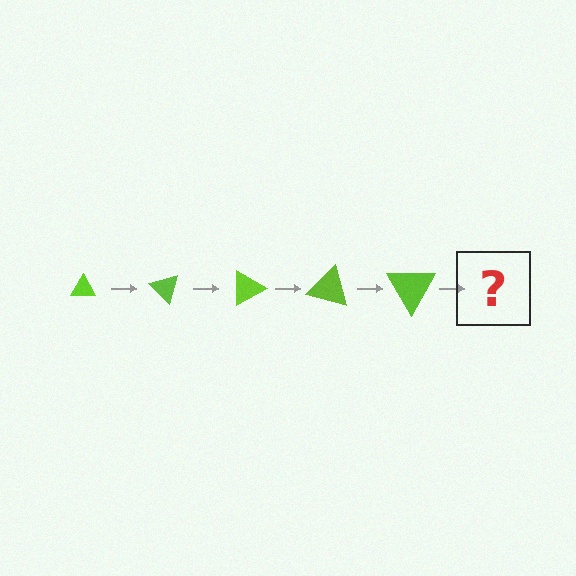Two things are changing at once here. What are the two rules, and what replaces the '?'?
The two rules are that the triangle grows larger each step and it rotates 45 degrees each step. The '?' should be a triangle, larger than the previous one and rotated 225 degrees from the start.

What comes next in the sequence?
The next element should be a triangle, larger than the previous one and rotated 225 degrees from the start.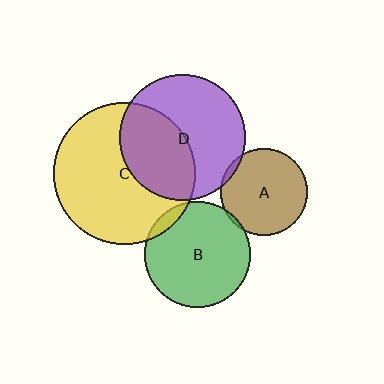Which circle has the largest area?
Circle C (yellow).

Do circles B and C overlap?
Yes.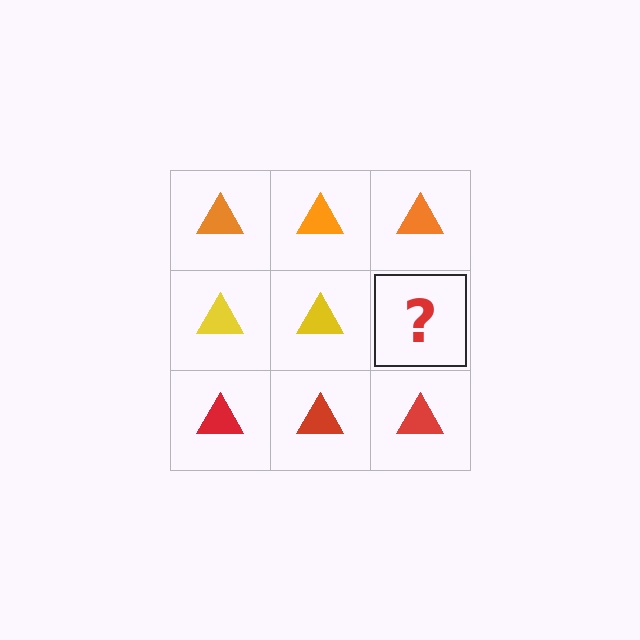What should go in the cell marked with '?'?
The missing cell should contain a yellow triangle.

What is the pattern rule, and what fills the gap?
The rule is that each row has a consistent color. The gap should be filled with a yellow triangle.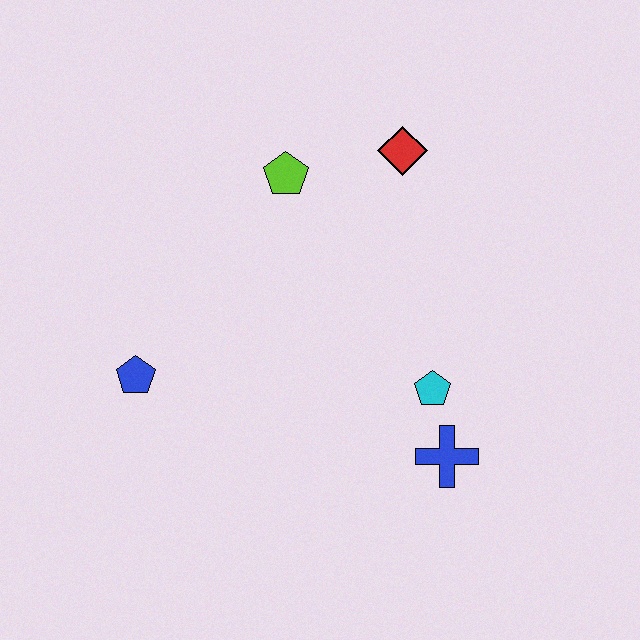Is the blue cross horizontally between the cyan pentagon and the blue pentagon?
No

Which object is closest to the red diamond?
The lime pentagon is closest to the red diamond.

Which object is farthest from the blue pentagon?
The red diamond is farthest from the blue pentagon.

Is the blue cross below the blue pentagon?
Yes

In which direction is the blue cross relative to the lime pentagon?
The blue cross is below the lime pentagon.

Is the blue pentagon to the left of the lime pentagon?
Yes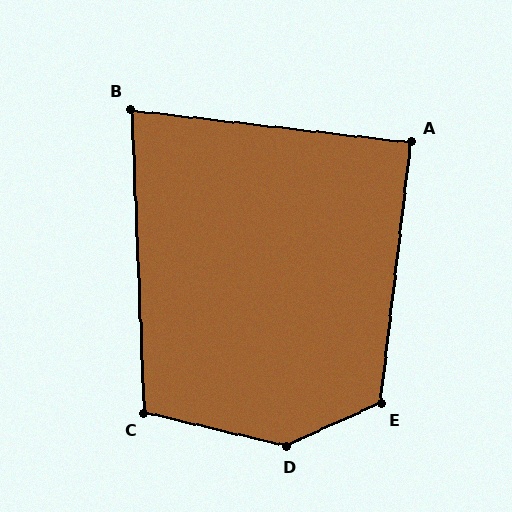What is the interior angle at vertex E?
Approximately 121 degrees (obtuse).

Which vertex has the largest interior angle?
D, at approximately 142 degrees.